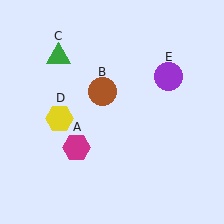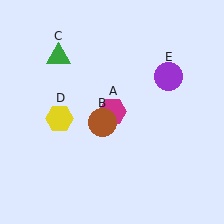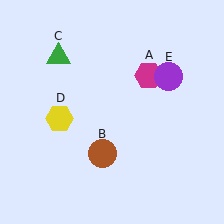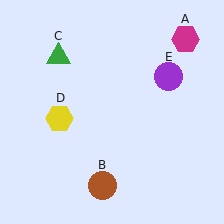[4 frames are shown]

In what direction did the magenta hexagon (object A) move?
The magenta hexagon (object A) moved up and to the right.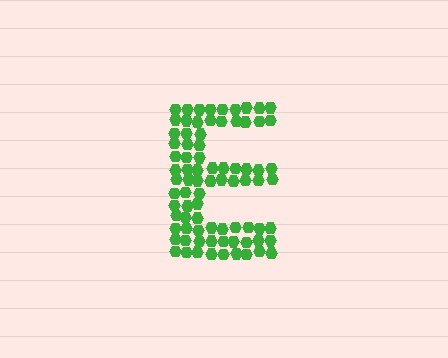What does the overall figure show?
The overall figure shows the letter E.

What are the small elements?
The small elements are hexagons.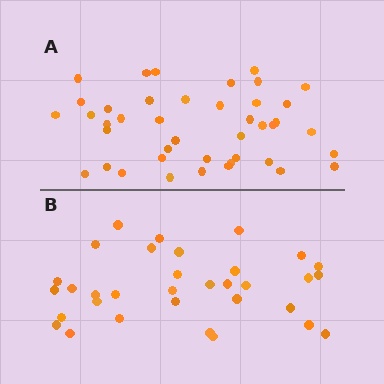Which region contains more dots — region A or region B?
Region A (the top region) has more dots.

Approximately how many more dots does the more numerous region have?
Region A has roughly 8 or so more dots than region B.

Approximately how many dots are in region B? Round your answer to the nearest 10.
About 30 dots. (The exact count is 33, which rounds to 30.)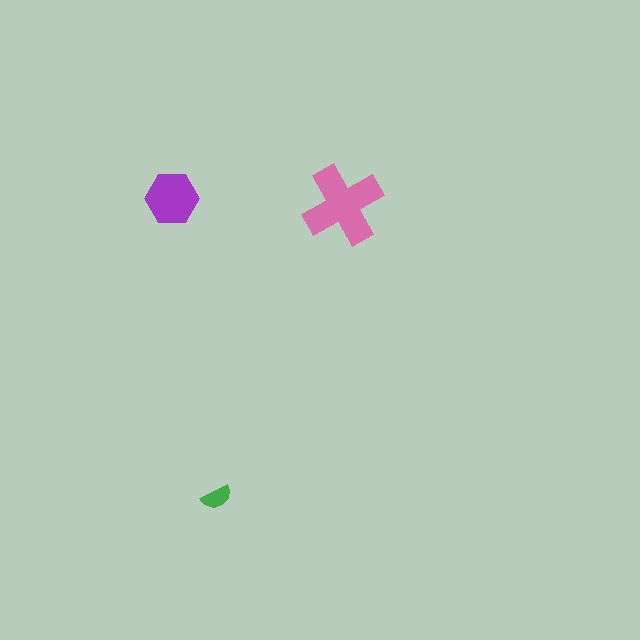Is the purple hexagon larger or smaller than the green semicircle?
Larger.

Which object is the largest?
The pink cross.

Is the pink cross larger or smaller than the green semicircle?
Larger.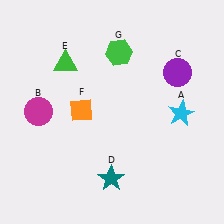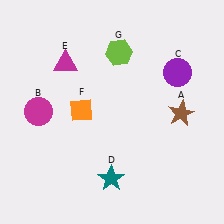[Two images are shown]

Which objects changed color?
A changed from cyan to brown. E changed from green to magenta. G changed from green to lime.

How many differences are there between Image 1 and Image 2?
There are 3 differences between the two images.